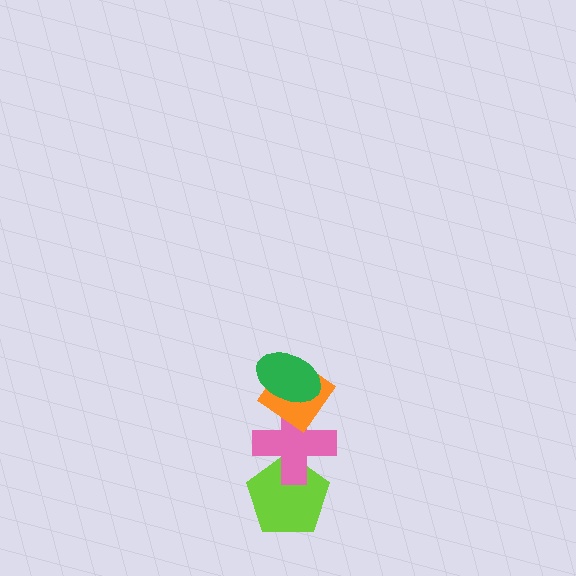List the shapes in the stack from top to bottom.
From top to bottom: the green ellipse, the orange diamond, the pink cross, the lime pentagon.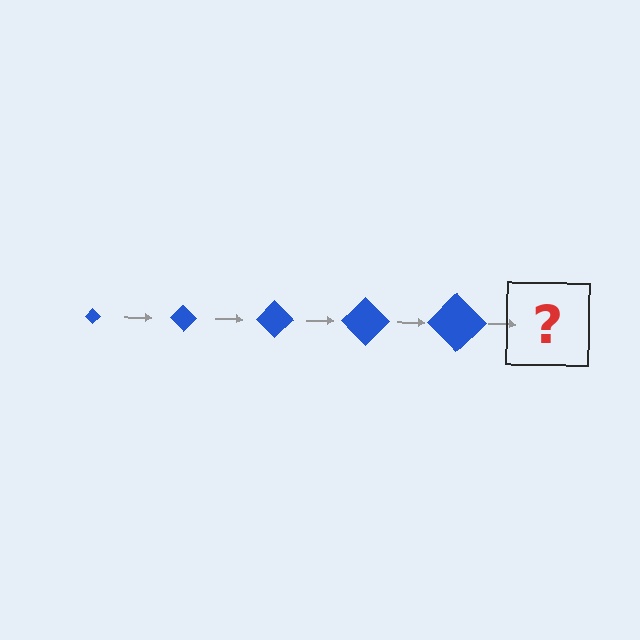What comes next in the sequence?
The next element should be a blue diamond, larger than the previous one.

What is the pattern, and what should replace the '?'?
The pattern is that the diamond gets progressively larger each step. The '?' should be a blue diamond, larger than the previous one.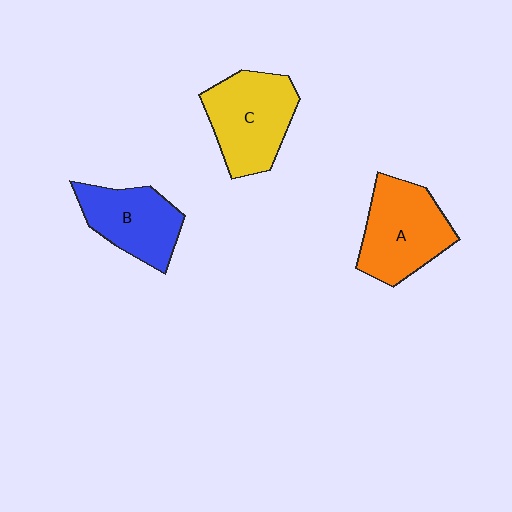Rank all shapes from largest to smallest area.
From largest to smallest: C (yellow), A (orange), B (blue).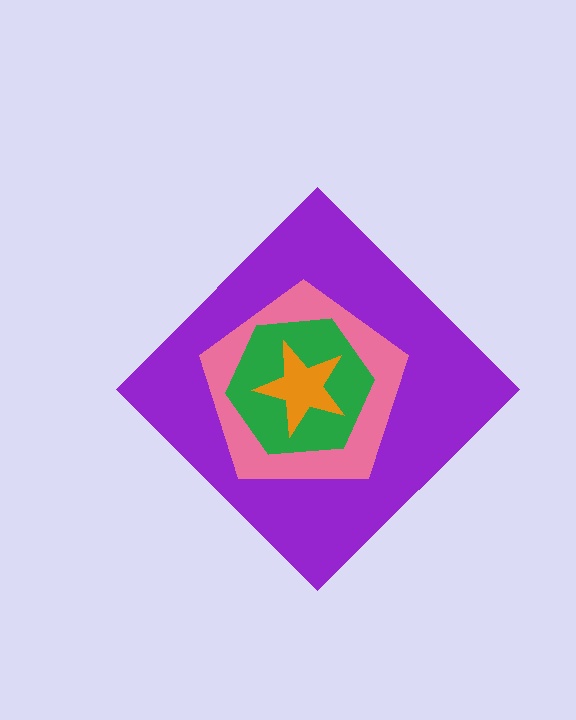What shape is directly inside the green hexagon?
The orange star.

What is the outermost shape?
The purple diamond.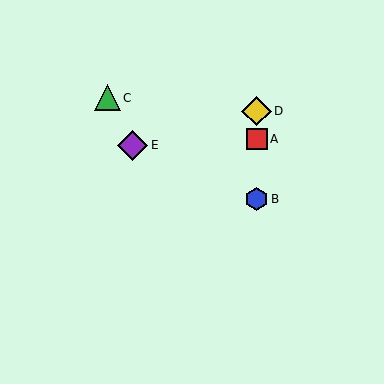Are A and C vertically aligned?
No, A is at x≈257 and C is at x≈107.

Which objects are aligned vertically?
Objects A, B, D are aligned vertically.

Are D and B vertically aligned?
Yes, both are at x≈257.